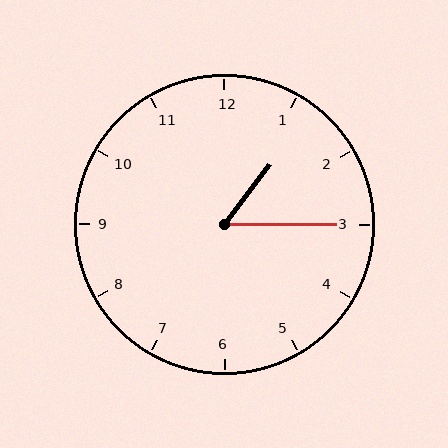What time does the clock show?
1:15.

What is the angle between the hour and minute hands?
Approximately 52 degrees.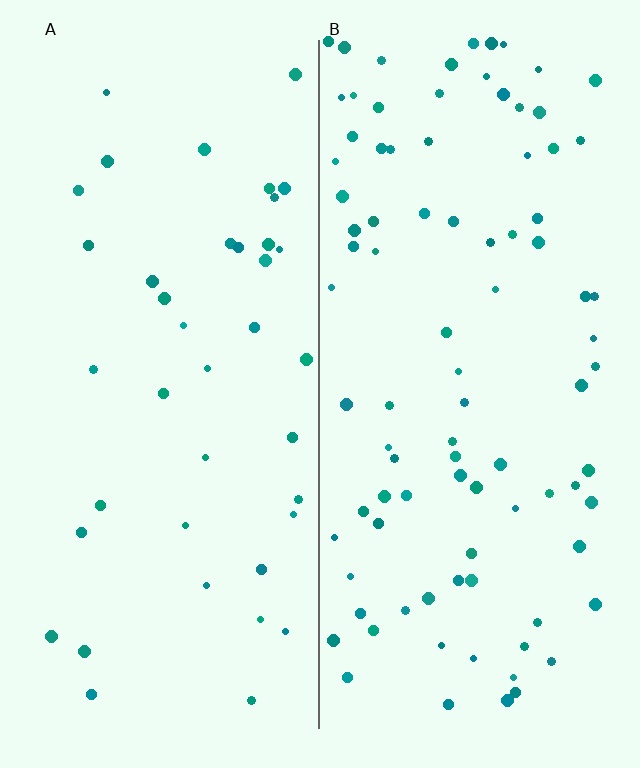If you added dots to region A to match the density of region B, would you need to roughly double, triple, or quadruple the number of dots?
Approximately double.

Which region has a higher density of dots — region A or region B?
B (the right).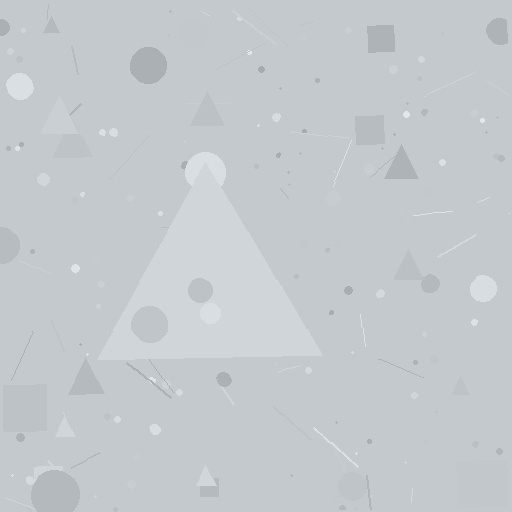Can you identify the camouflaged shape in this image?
The camouflaged shape is a triangle.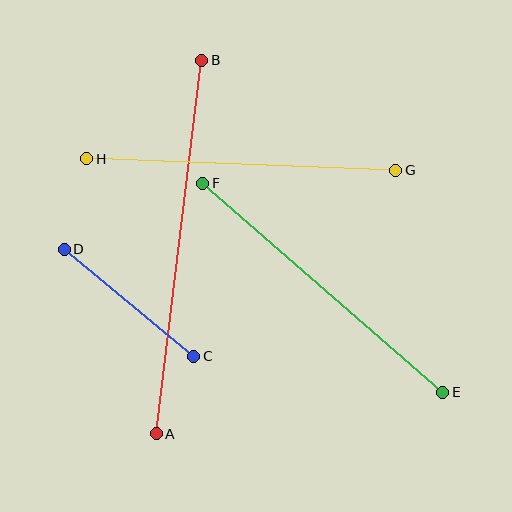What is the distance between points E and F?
The distance is approximately 319 pixels.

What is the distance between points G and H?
The distance is approximately 310 pixels.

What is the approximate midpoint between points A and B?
The midpoint is at approximately (179, 247) pixels.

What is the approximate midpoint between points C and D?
The midpoint is at approximately (129, 303) pixels.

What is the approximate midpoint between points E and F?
The midpoint is at approximately (323, 288) pixels.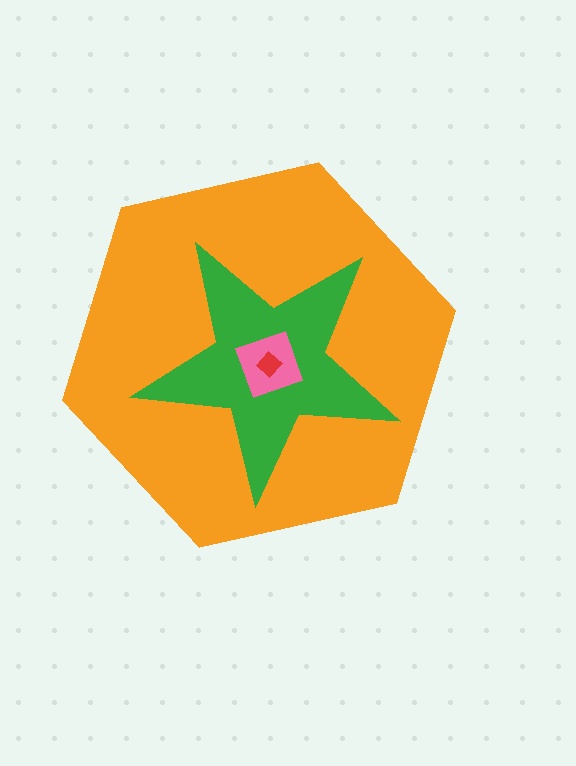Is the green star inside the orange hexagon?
Yes.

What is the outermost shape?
The orange hexagon.